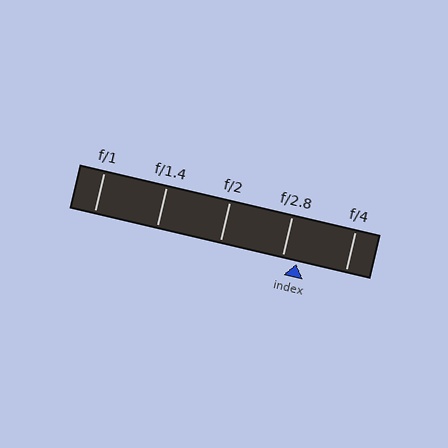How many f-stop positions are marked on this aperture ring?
There are 5 f-stop positions marked.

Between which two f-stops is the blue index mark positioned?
The index mark is between f/2.8 and f/4.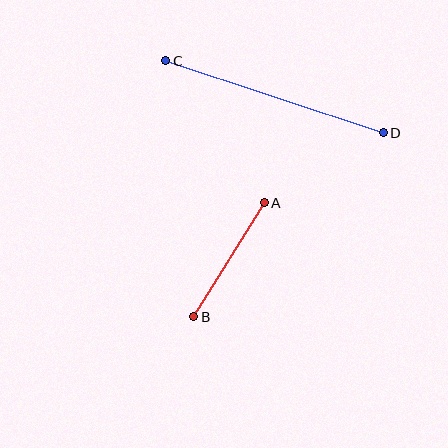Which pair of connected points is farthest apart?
Points C and D are farthest apart.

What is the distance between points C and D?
The distance is approximately 229 pixels.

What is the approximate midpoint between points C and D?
The midpoint is at approximately (275, 97) pixels.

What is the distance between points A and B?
The distance is approximately 134 pixels.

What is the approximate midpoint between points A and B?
The midpoint is at approximately (229, 260) pixels.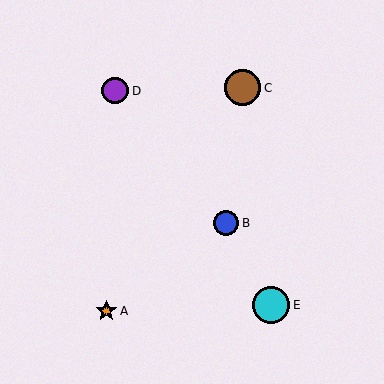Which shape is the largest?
The cyan circle (labeled E) is the largest.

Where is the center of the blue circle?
The center of the blue circle is at (226, 223).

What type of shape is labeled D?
Shape D is a purple circle.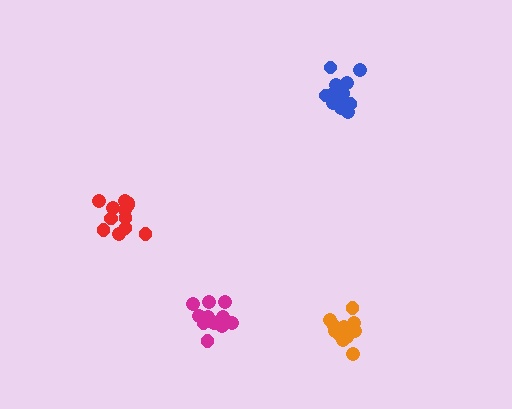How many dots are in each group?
Group 1: 13 dots, Group 2: 12 dots, Group 3: 12 dots, Group 4: 14 dots (51 total).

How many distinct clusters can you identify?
There are 4 distinct clusters.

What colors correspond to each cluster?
The clusters are colored: orange, red, magenta, blue.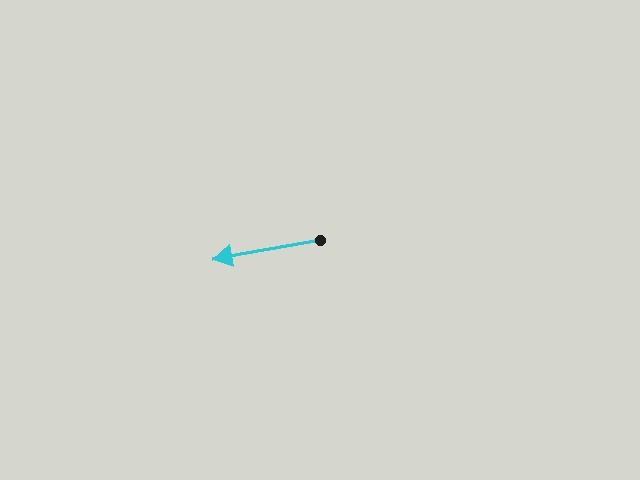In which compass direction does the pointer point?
West.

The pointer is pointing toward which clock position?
Roughly 9 o'clock.